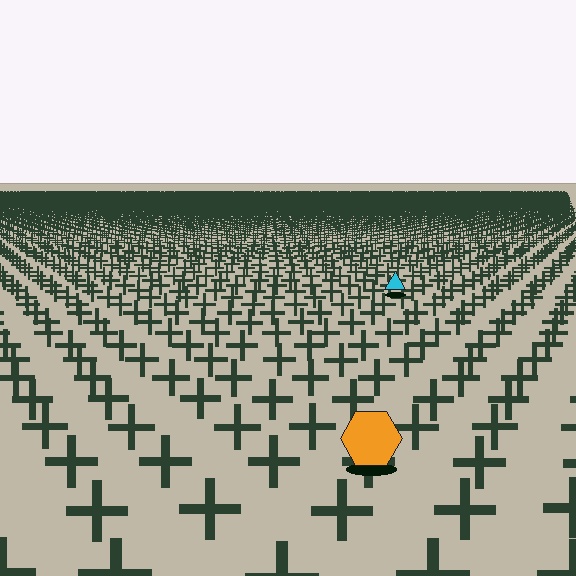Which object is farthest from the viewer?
The cyan triangle is farthest from the viewer. It appears smaller and the ground texture around it is denser.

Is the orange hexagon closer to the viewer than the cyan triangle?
Yes. The orange hexagon is closer — you can tell from the texture gradient: the ground texture is coarser near it.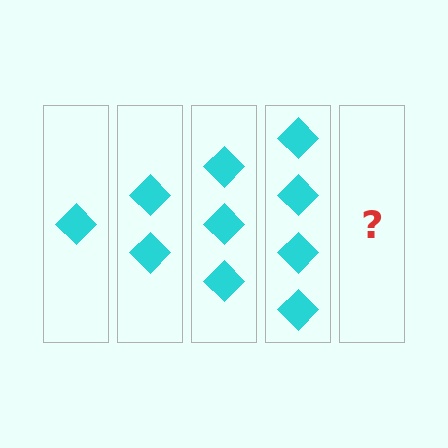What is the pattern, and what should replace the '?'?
The pattern is that each step adds one more diamond. The '?' should be 5 diamonds.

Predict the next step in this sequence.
The next step is 5 diamonds.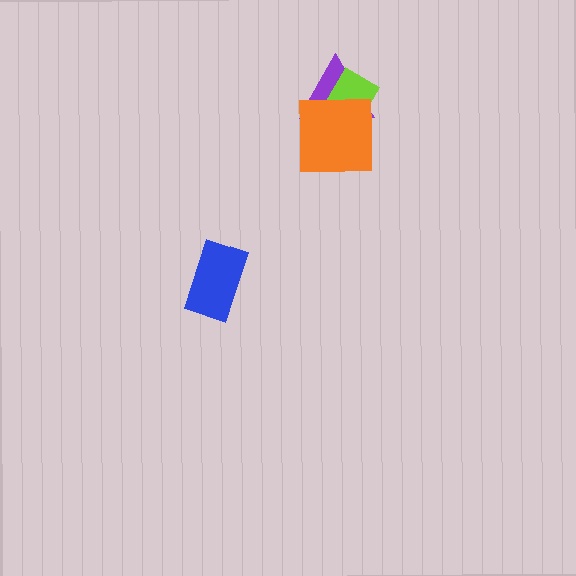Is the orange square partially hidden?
No, no other shape covers it.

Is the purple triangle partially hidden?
Yes, it is partially covered by another shape.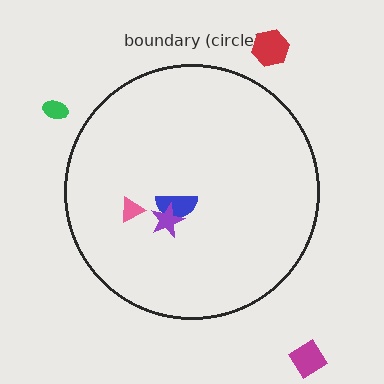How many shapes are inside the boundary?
3 inside, 3 outside.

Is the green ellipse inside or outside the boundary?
Outside.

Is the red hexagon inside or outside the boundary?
Outside.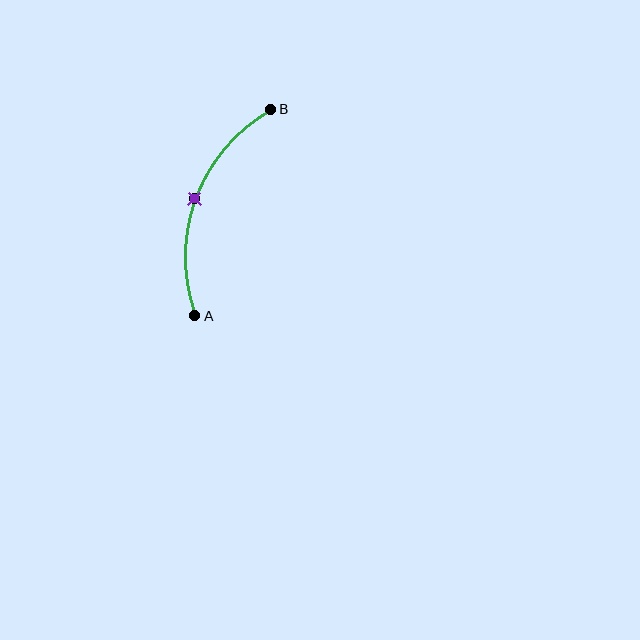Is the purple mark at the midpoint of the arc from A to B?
Yes. The purple mark lies on the arc at equal arc-length from both A and B — it is the arc midpoint.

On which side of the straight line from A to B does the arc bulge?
The arc bulges to the left of the straight line connecting A and B.